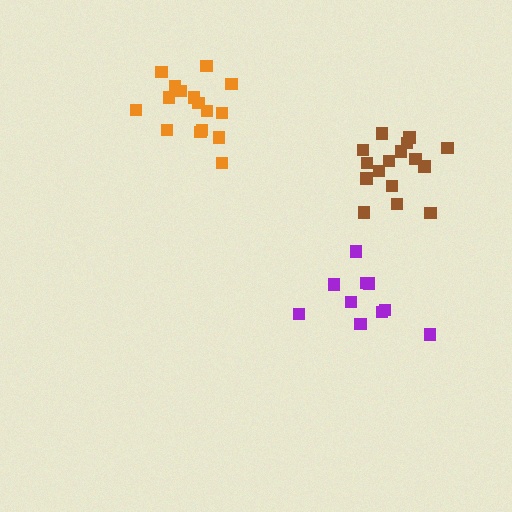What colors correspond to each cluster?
The clusters are colored: purple, brown, orange.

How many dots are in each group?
Group 1: 10 dots, Group 2: 16 dots, Group 3: 16 dots (42 total).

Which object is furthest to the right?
The brown cluster is rightmost.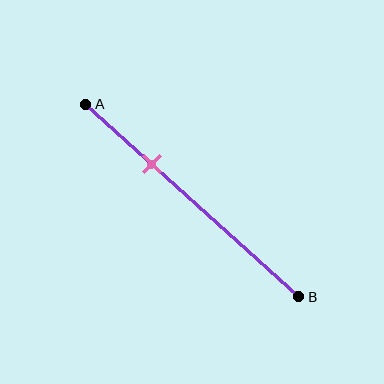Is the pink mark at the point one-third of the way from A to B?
Yes, the mark is approximately at the one-third point.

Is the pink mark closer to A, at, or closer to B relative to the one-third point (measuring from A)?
The pink mark is approximately at the one-third point of segment AB.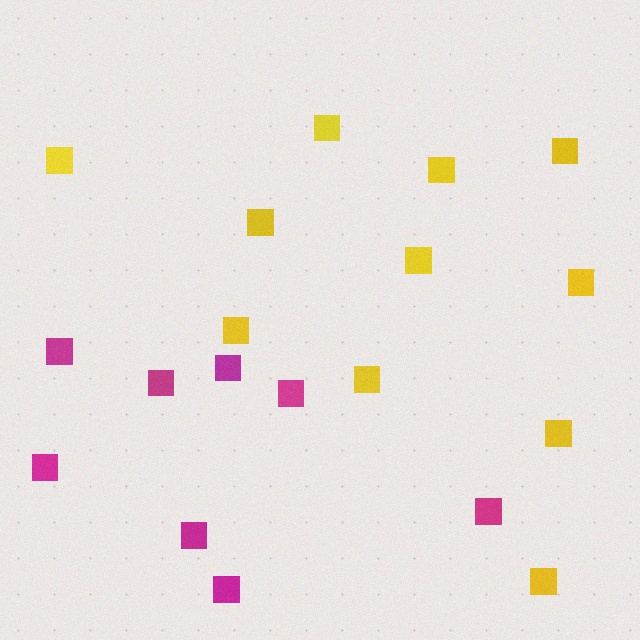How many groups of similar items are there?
There are 2 groups: one group of magenta squares (8) and one group of yellow squares (11).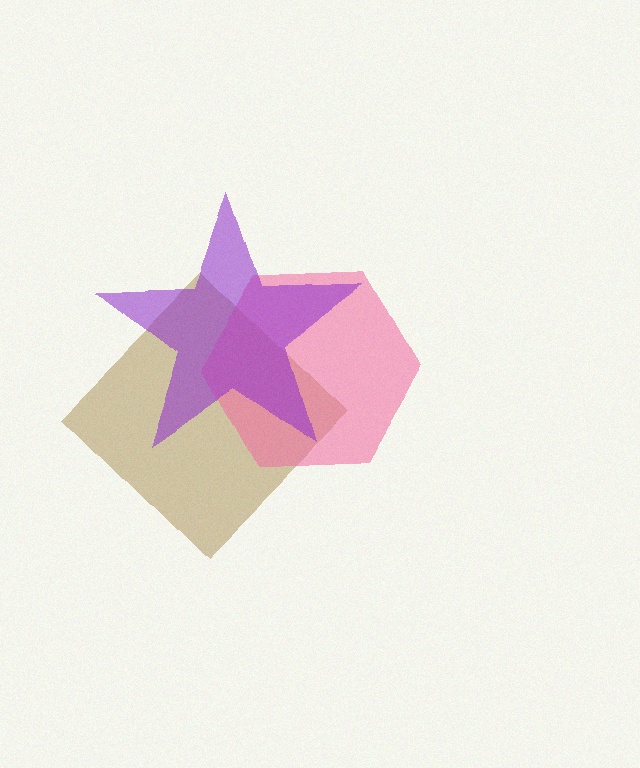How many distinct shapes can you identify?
There are 3 distinct shapes: a brown diamond, a pink hexagon, a purple star.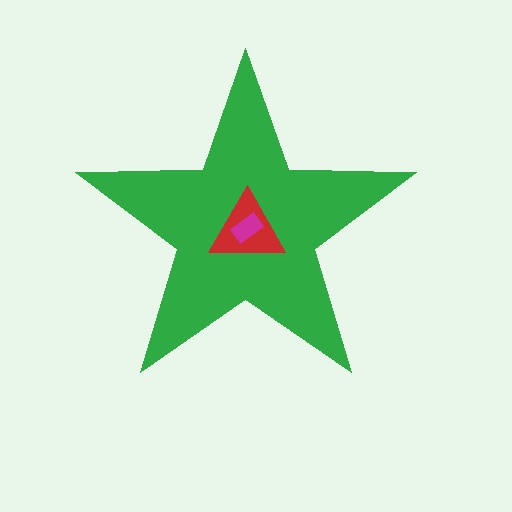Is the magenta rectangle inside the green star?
Yes.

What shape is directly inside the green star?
The red triangle.